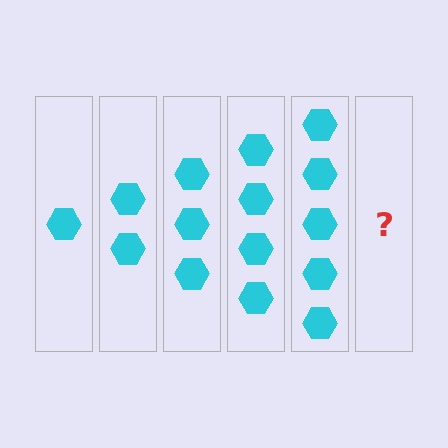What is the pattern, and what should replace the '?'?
The pattern is that each step adds one more hexagon. The '?' should be 6 hexagons.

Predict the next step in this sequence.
The next step is 6 hexagons.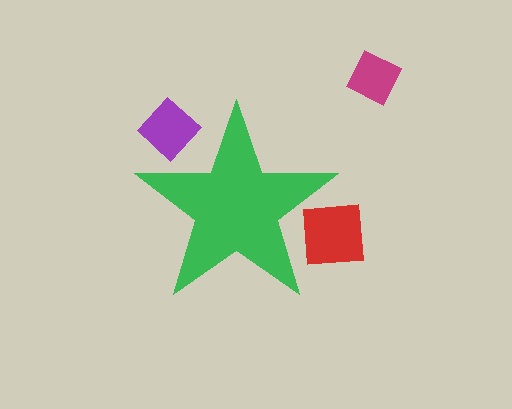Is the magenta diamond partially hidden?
No, the magenta diamond is fully visible.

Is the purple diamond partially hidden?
Yes, the purple diamond is partially hidden behind the green star.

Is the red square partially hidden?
Yes, the red square is partially hidden behind the green star.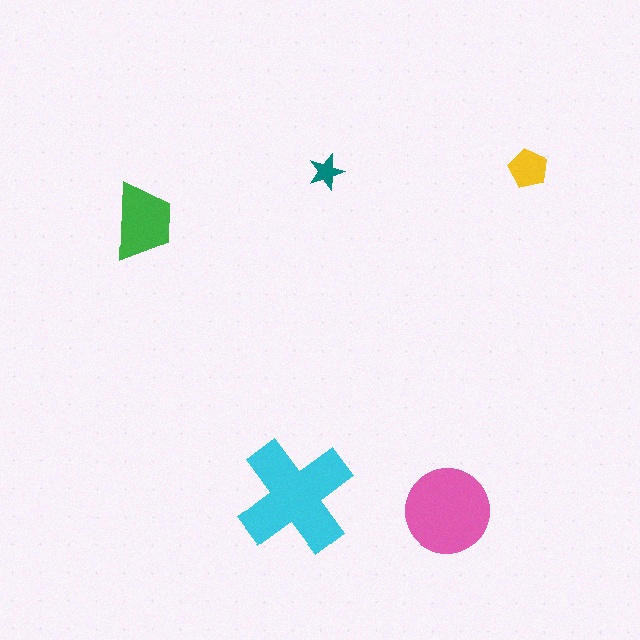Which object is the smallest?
The teal star.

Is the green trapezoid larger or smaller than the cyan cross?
Smaller.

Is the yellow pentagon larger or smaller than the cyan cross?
Smaller.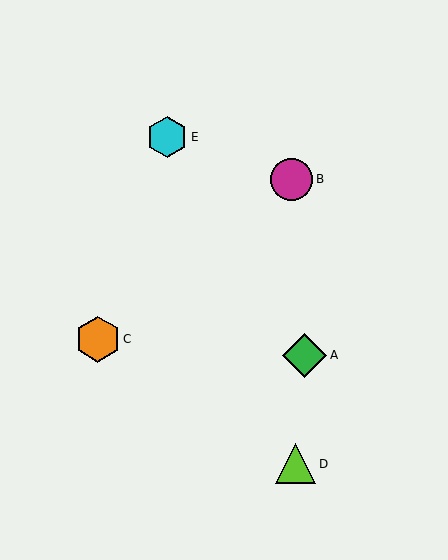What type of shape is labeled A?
Shape A is a green diamond.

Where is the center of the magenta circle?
The center of the magenta circle is at (292, 179).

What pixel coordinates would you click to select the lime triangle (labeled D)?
Click at (295, 464) to select the lime triangle D.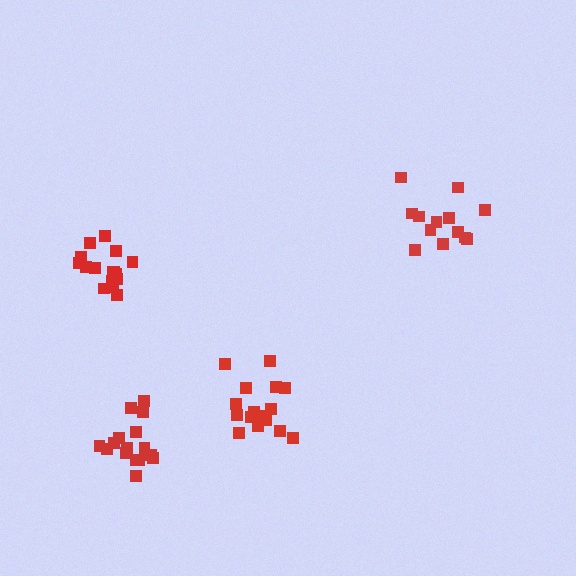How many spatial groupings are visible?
There are 4 spatial groupings.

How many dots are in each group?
Group 1: 17 dots, Group 2: 16 dots, Group 3: 13 dots, Group 4: 16 dots (62 total).